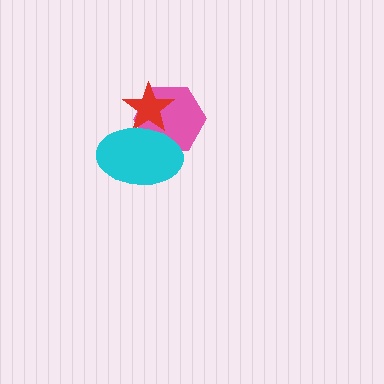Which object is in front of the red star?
The cyan ellipse is in front of the red star.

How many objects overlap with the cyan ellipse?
2 objects overlap with the cyan ellipse.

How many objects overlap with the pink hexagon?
2 objects overlap with the pink hexagon.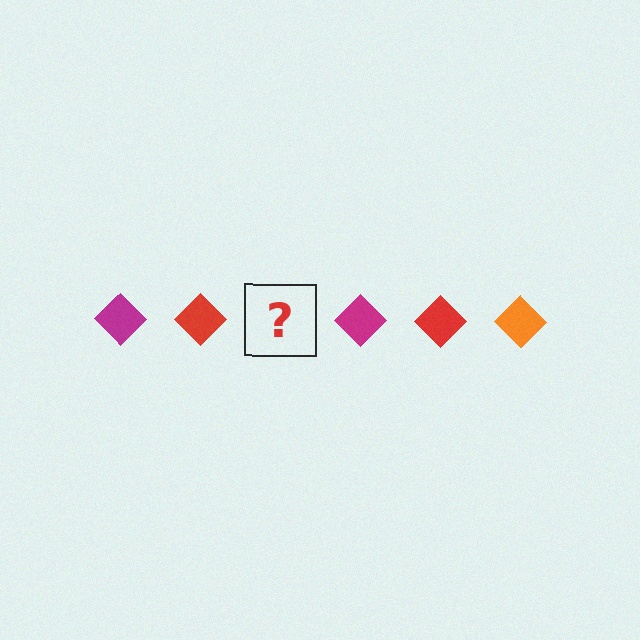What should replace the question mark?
The question mark should be replaced with an orange diamond.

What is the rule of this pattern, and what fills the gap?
The rule is that the pattern cycles through magenta, red, orange diamonds. The gap should be filled with an orange diamond.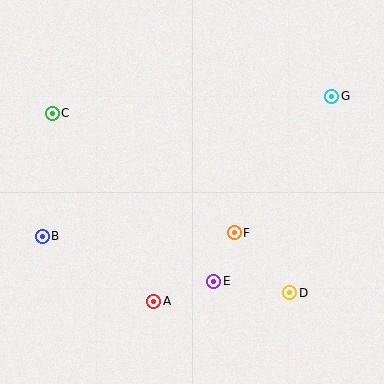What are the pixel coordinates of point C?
Point C is at (52, 113).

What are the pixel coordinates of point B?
Point B is at (42, 236).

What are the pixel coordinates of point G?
Point G is at (332, 96).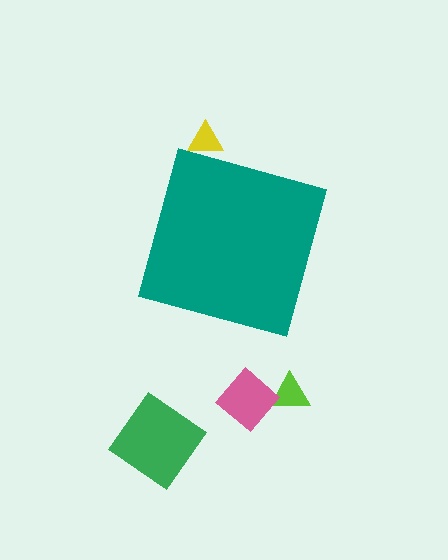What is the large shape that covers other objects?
A teal diamond.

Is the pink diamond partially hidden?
No, the pink diamond is fully visible.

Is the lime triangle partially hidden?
No, the lime triangle is fully visible.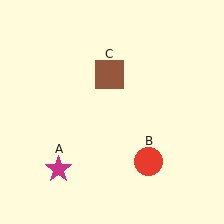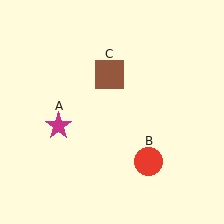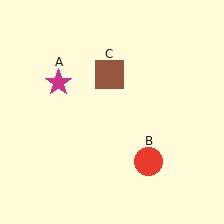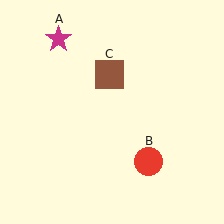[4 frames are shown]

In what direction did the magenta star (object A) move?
The magenta star (object A) moved up.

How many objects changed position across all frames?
1 object changed position: magenta star (object A).